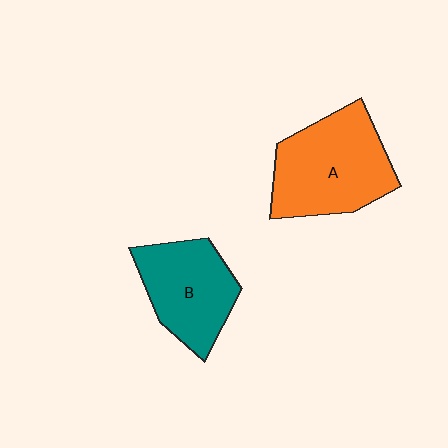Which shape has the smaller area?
Shape B (teal).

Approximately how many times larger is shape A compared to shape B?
Approximately 1.3 times.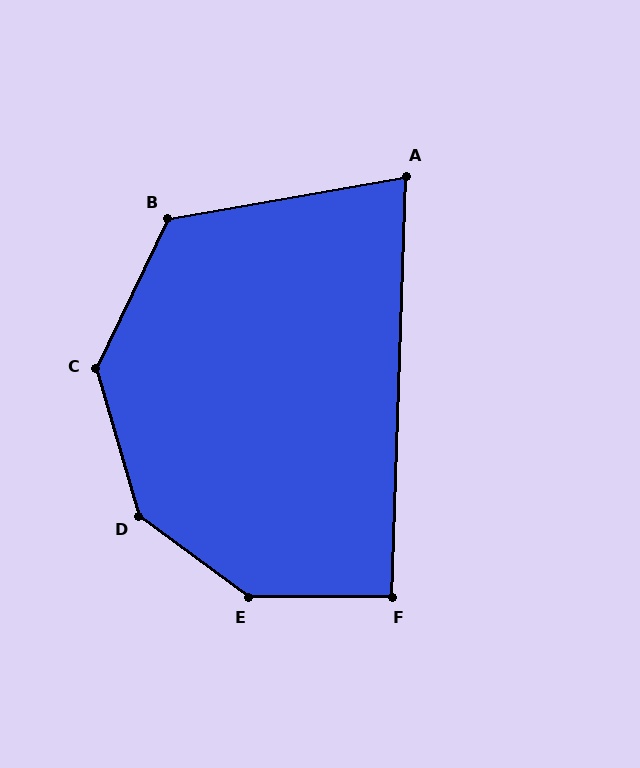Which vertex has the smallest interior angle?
A, at approximately 78 degrees.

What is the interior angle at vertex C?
Approximately 138 degrees (obtuse).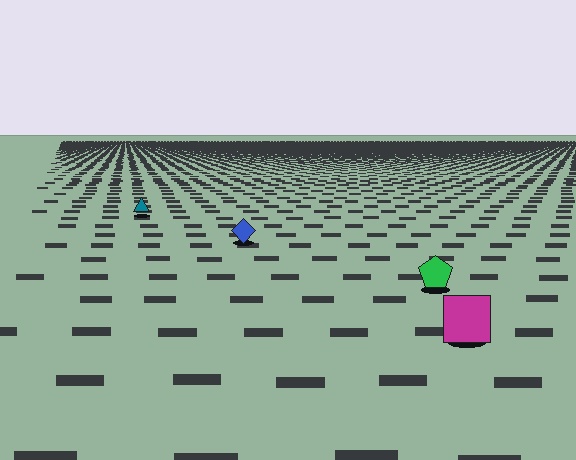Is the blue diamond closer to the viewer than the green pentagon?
No. The green pentagon is closer — you can tell from the texture gradient: the ground texture is coarser near it.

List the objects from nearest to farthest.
From nearest to farthest: the magenta square, the green pentagon, the blue diamond, the teal triangle.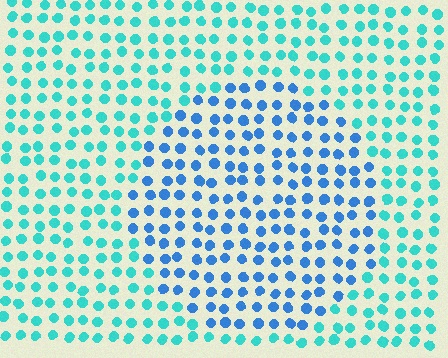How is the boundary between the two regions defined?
The boundary is defined purely by a slight shift in hue (about 37 degrees). Spacing, size, and orientation are identical on both sides.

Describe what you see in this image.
The image is filled with small cyan elements in a uniform arrangement. A circle-shaped region is visible where the elements are tinted to a slightly different hue, forming a subtle color boundary.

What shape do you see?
I see a circle.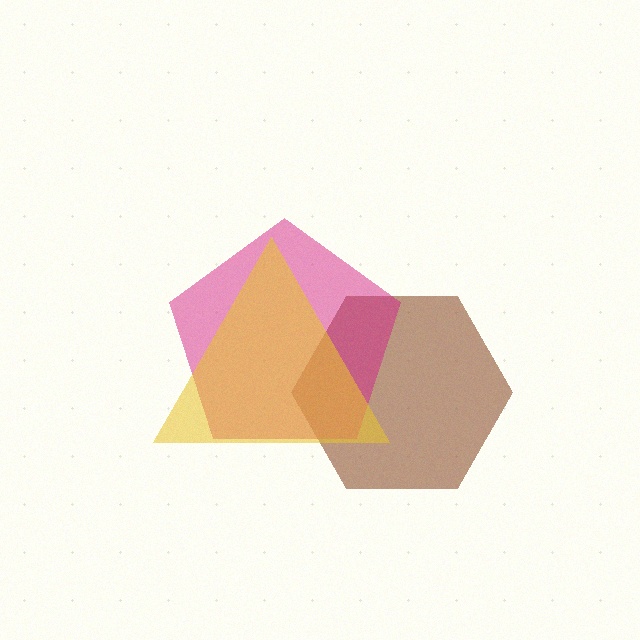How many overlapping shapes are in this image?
There are 3 overlapping shapes in the image.